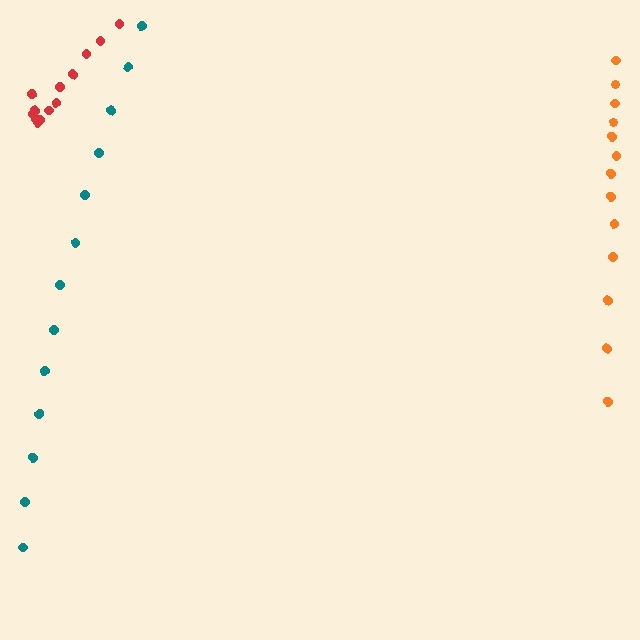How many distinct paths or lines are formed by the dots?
There are 3 distinct paths.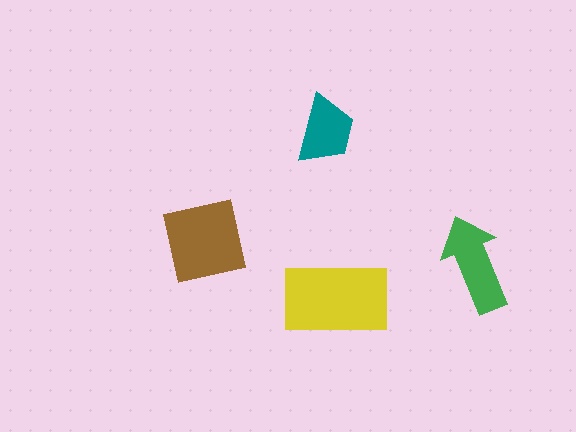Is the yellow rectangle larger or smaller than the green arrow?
Larger.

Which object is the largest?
The yellow rectangle.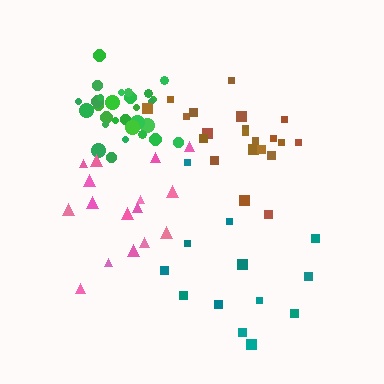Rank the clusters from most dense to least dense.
green, brown, pink, teal.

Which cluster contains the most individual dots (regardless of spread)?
Green (29).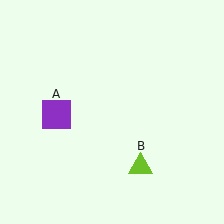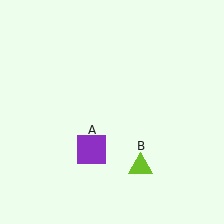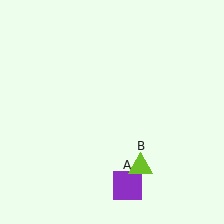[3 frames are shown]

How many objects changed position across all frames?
1 object changed position: purple square (object A).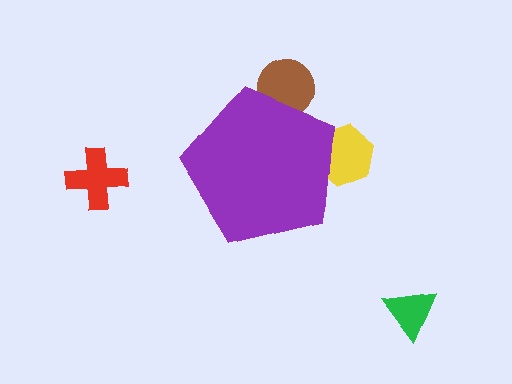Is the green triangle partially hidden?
No, the green triangle is fully visible.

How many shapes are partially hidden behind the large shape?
2 shapes are partially hidden.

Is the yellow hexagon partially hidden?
Yes, the yellow hexagon is partially hidden behind the purple pentagon.